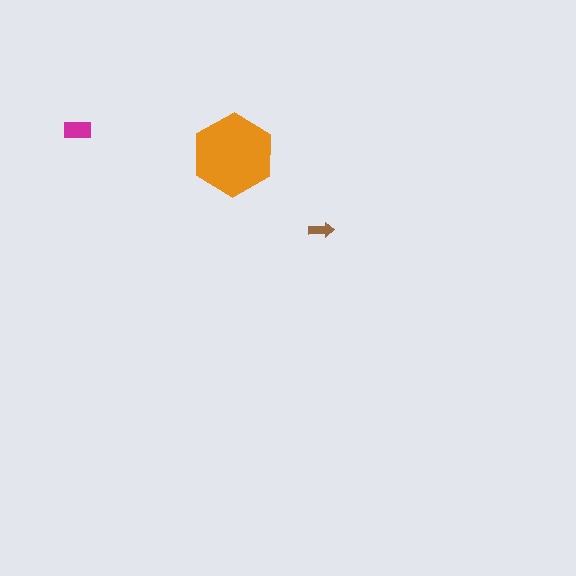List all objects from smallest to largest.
The brown arrow, the magenta rectangle, the orange hexagon.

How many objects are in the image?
There are 3 objects in the image.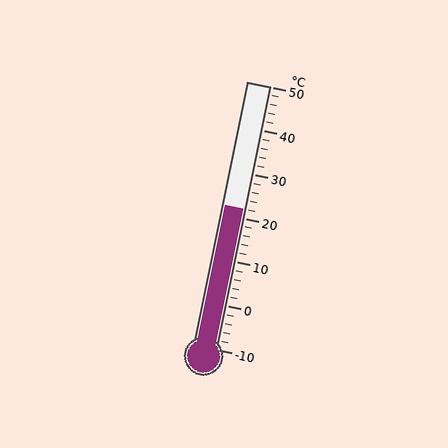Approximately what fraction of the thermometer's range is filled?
The thermometer is filled to approximately 55% of its range.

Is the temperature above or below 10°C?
The temperature is above 10°C.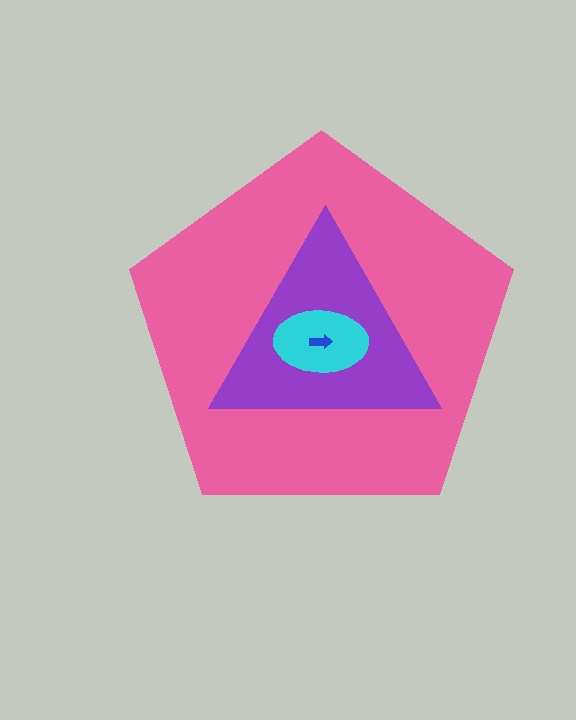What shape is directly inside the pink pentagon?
The purple triangle.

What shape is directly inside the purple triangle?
The cyan ellipse.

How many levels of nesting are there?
4.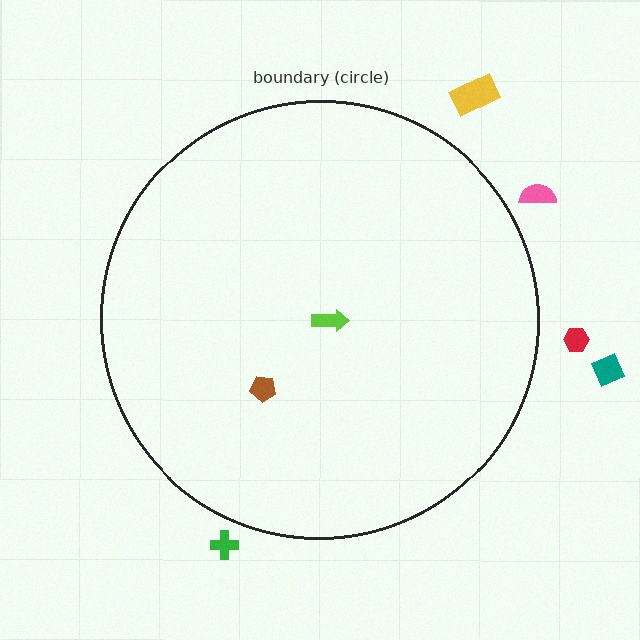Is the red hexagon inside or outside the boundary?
Outside.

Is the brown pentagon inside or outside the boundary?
Inside.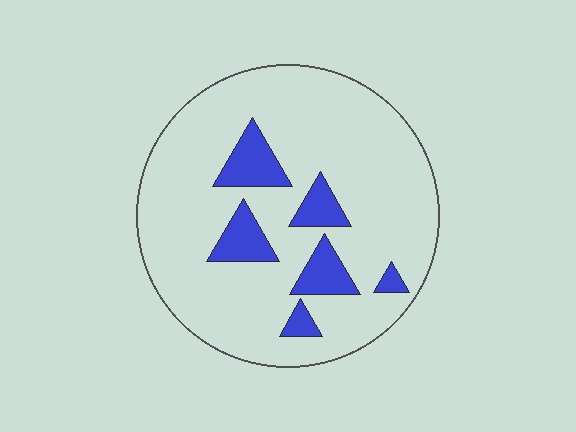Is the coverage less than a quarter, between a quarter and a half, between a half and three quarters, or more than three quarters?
Less than a quarter.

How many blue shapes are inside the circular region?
6.